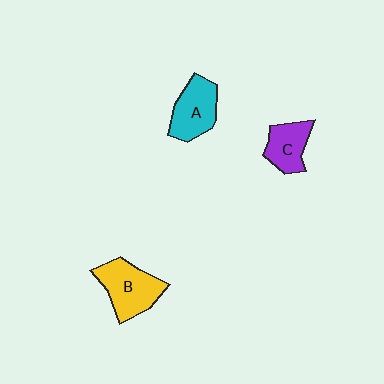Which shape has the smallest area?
Shape C (purple).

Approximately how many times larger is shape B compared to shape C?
Approximately 1.4 times.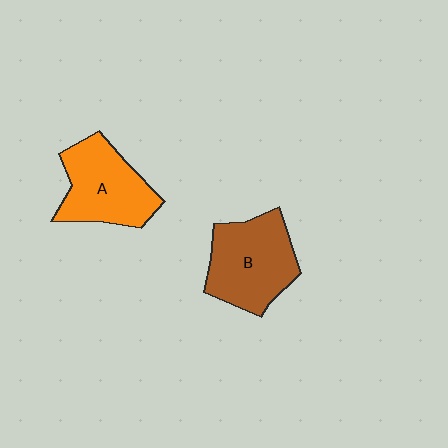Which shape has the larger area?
Shape B (brown).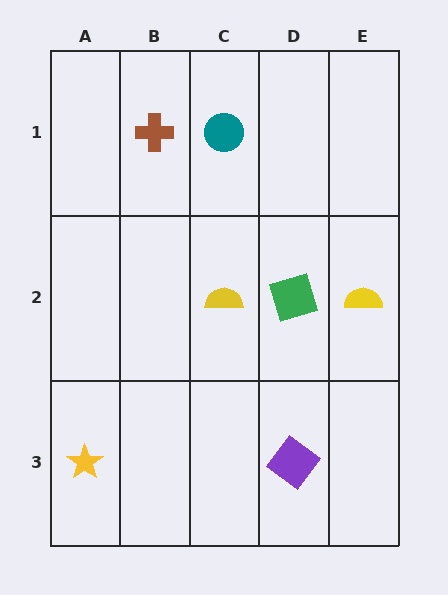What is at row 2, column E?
A yellow semicircle.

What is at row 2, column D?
A green square.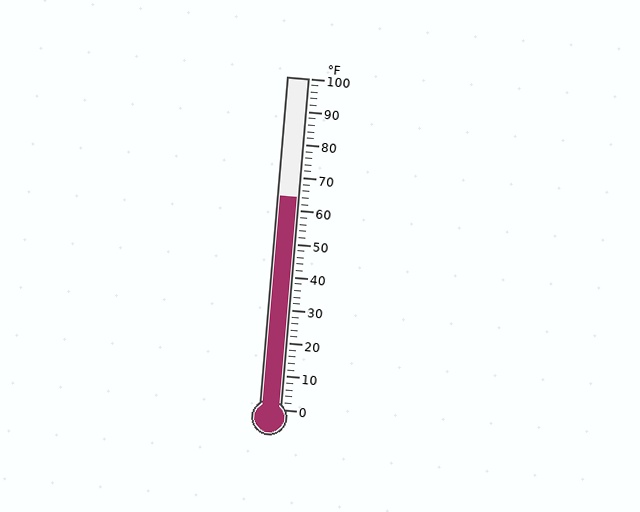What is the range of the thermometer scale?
The thermometer scale ranges from 0°F to 100°F.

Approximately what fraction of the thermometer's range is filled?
The thermometer is filled to approximately 65% of its range.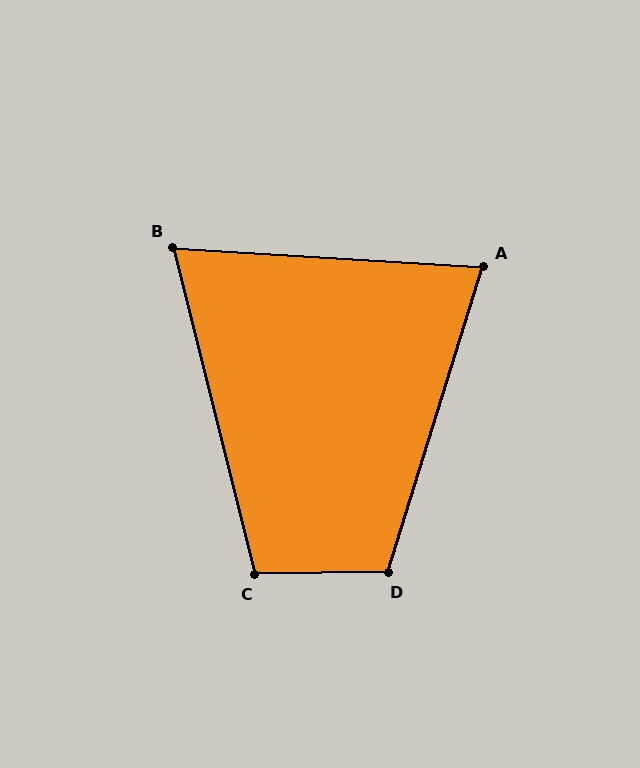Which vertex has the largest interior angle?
D, at approximately 108 degrees.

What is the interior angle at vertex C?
Approximately 104 degrees (obtuse).